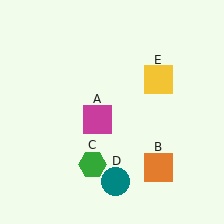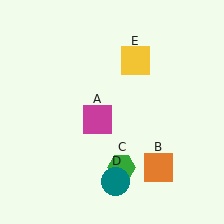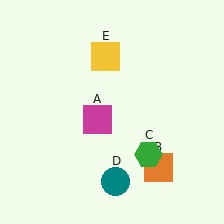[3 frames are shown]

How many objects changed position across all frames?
2 objects changed position: green hexagon (object C), yellow square (object E).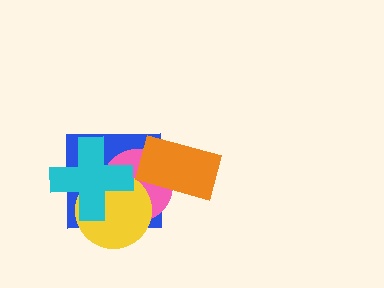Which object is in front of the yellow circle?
The cyan cross is in front of the yellow circle.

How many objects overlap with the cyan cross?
3 objects overlap with the cyan cross.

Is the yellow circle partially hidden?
Yes, it is partially covered by another shape.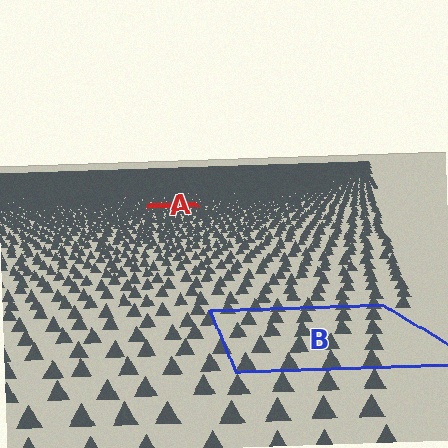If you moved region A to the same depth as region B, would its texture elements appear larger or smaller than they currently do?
They would appear larger. At a closer depth, the same texture elements are projected at a bigger on-screen size.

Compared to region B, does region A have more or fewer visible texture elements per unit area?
Region A has more texture elements per unit area — they are packed more densely because it is farther away.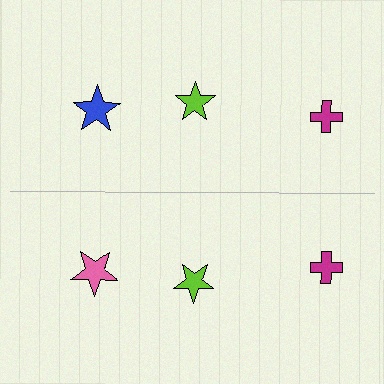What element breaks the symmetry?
The pink star on the bottom side breaks the symmetry — its mirror counterpart is blue.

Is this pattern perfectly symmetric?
No, the pattern is not perfectly symmetric. The pink star on the bottom side breaks the symmetry — its mirror counterpart is blue.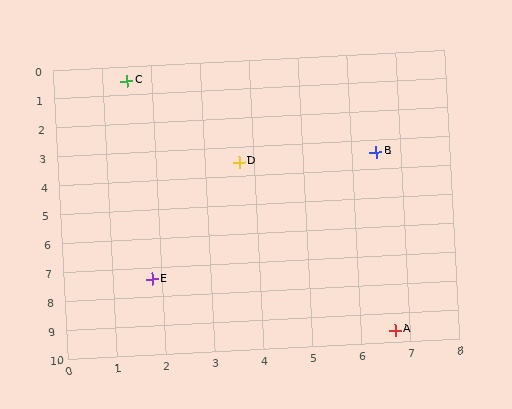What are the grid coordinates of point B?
Point B is at approximately (6.5, 3.4).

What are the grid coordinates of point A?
Point A is at approximately (6.7, 9.6).